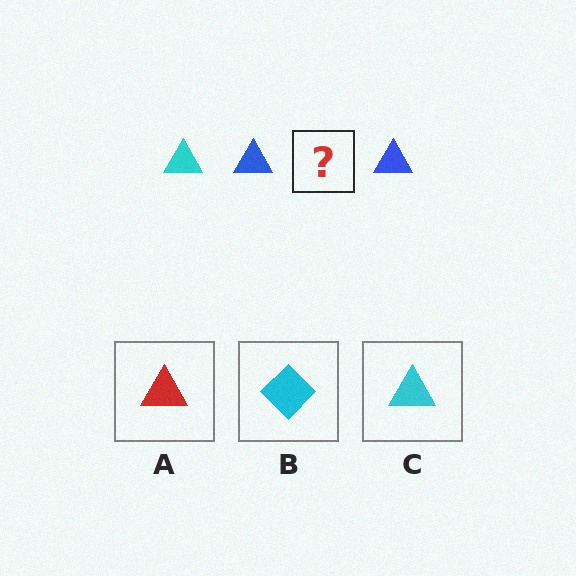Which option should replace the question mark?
Option C.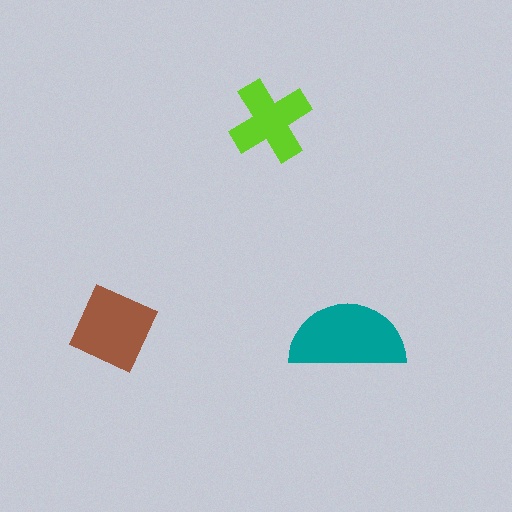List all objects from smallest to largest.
The lime cross, the brown diamond, the teal semicircle.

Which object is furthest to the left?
The brown diamond is leftmost.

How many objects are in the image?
There are 3 objects in the image.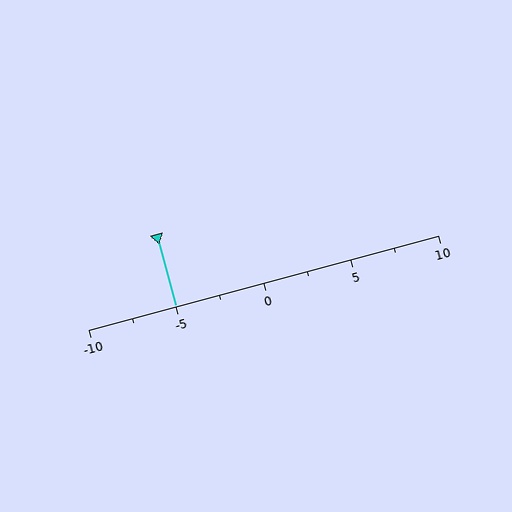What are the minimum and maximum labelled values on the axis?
The axis runs from -10 to 10.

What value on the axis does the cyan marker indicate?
The marker indicates approximately -5.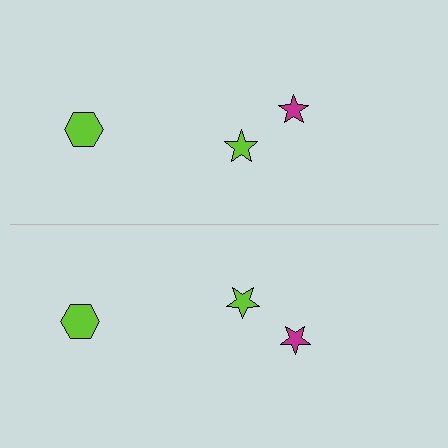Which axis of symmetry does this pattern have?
The pattern has a horizontal axis of symmetry running through the center of the image.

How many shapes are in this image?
There are 6 shapes in this image.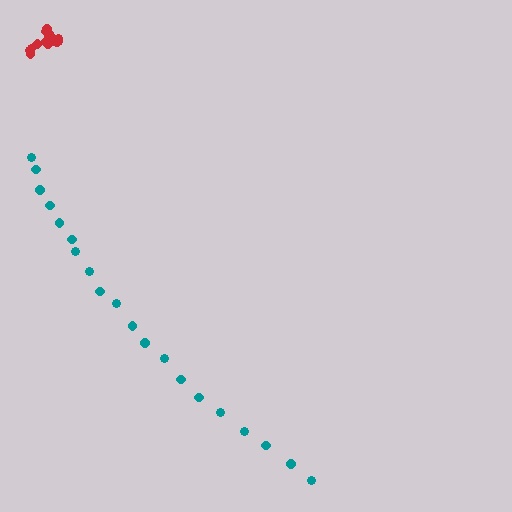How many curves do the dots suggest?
There are 2 distinct paths.